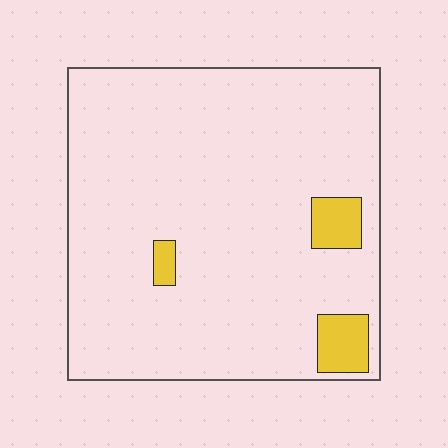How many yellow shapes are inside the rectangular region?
3.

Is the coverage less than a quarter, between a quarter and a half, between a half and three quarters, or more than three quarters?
Less than a quarter.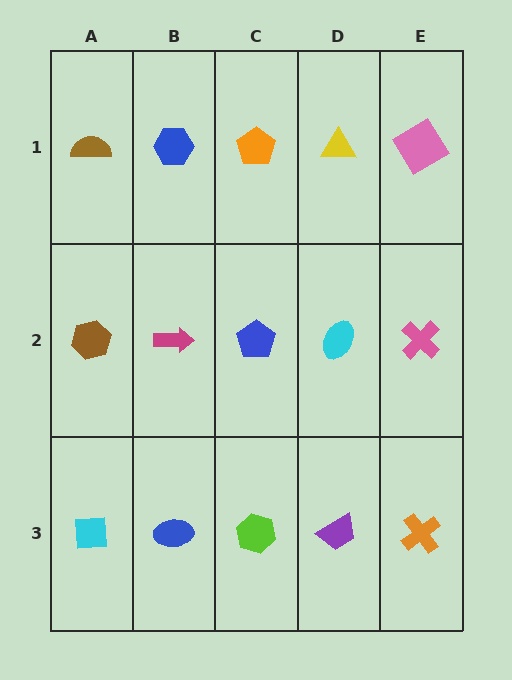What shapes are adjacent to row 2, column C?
An orange pentagon (row 1, column C), a lime hexagon (row 3, column C), a magenta arrow (row 2, column B), a cyan ellipse (row 2, column D).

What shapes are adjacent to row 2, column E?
A pink diamond (row 1, column E), an orange cross (row 3, column E), a cyan ellipse (row 2, column D).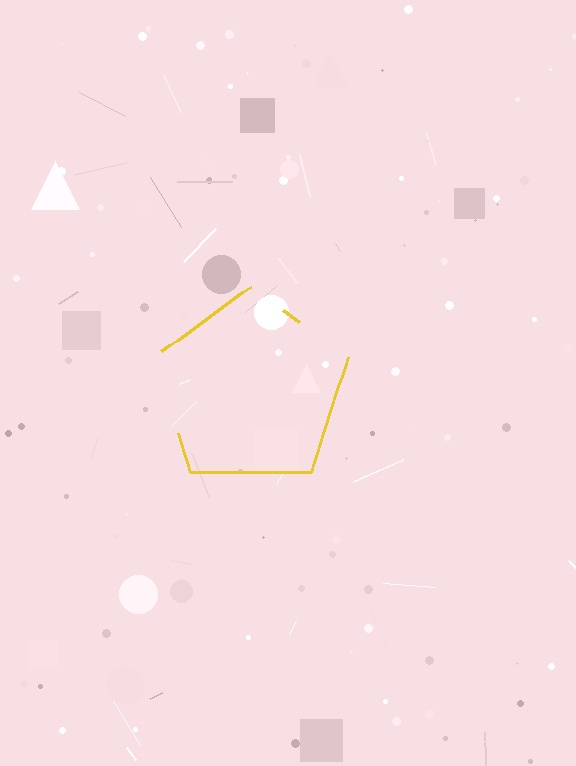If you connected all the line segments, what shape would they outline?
They would outline a pentagon.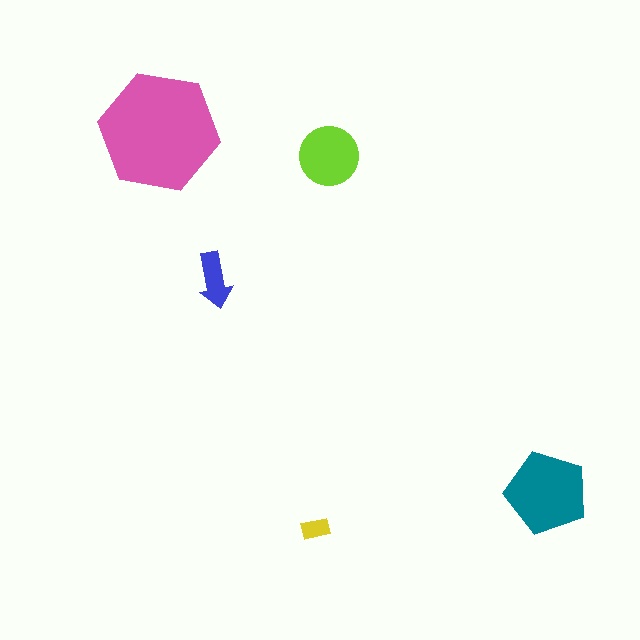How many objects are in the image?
There are 5 objects in the image.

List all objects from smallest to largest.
The yellow rectangle, the blue arrow, the lime circle, the teal pentagon, the pink hexagon.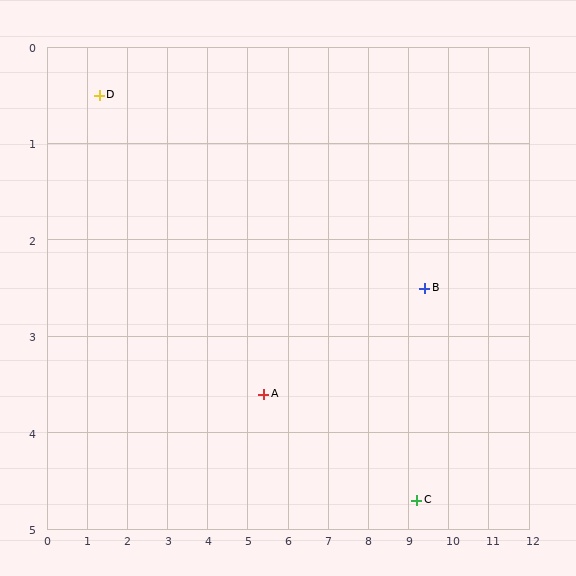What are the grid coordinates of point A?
Point A is at approximately (5.4, 3.6).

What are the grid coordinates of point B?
Point B is at approximately (9.4, 2.5).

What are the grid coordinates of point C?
Point C is at approximately (9.2, 4.7).